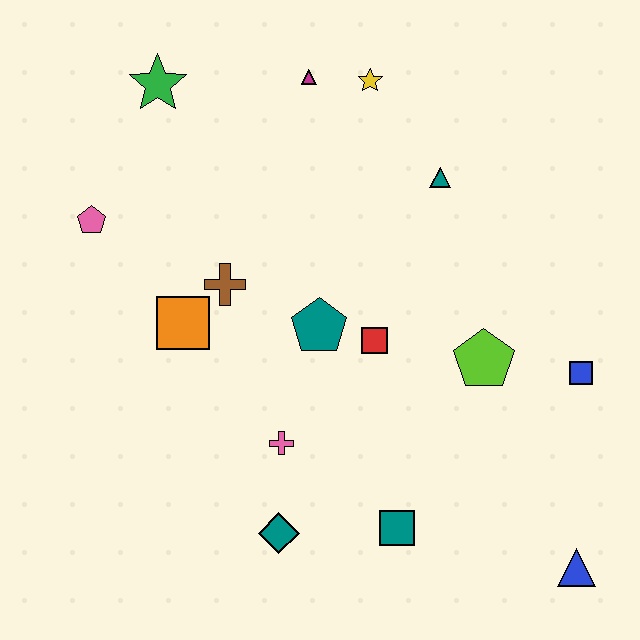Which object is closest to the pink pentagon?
The orange square is closest to the pink pentagon.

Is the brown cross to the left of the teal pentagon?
Yes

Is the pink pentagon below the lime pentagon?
No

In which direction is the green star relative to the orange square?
The green star is above the orange square.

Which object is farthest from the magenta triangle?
The blue triangle is farthest from the magenta triangle.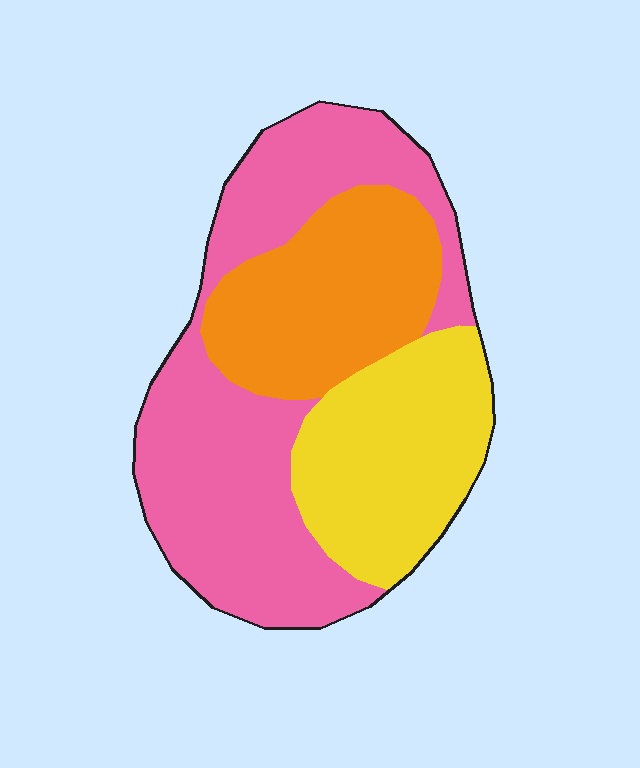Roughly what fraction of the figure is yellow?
Yellow covers around 25% of the figure.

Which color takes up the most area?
Pink, at roughly 50%.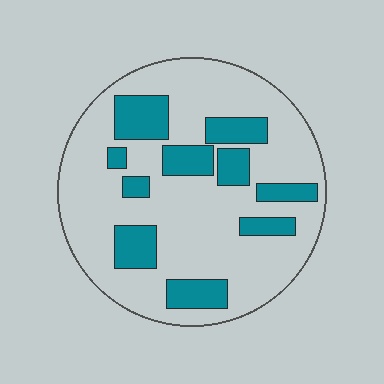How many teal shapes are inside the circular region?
10.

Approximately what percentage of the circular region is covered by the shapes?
Approximately 25%.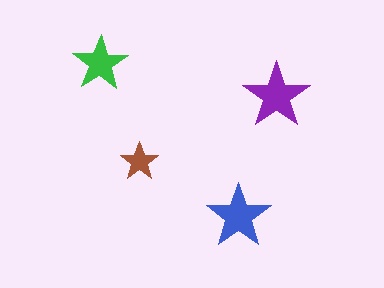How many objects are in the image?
There are 4 objects in the image.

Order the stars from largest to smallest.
the purple one, the blue one, the green one, the brown one.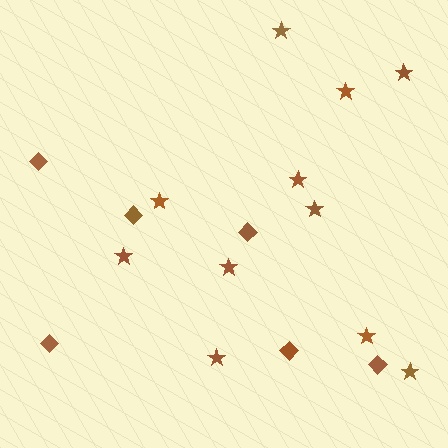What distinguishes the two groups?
There are 2 groups: one group of stars (11) and one group of diamonds (6).